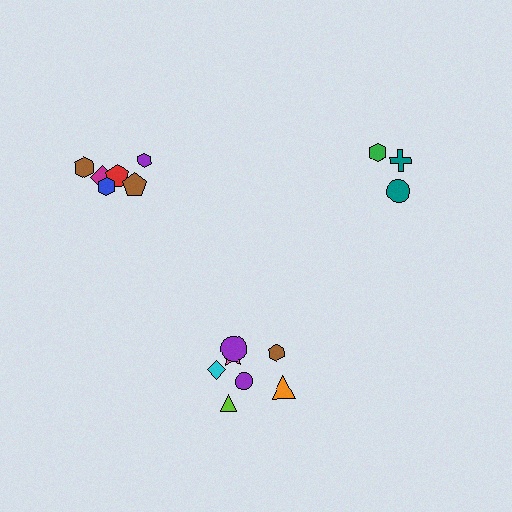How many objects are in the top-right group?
There are 3 objects.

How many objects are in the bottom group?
There are 7 objects.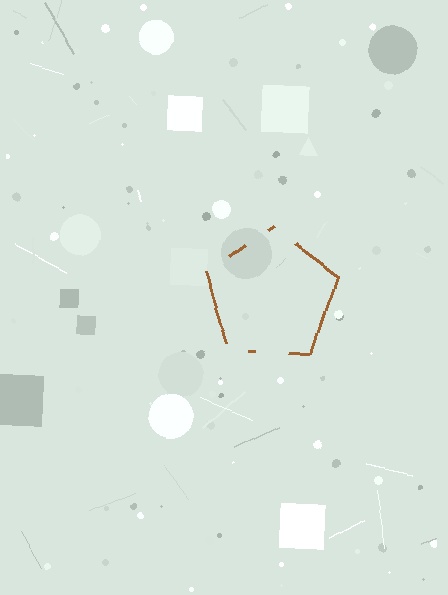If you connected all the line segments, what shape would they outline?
They would outline a pentagon.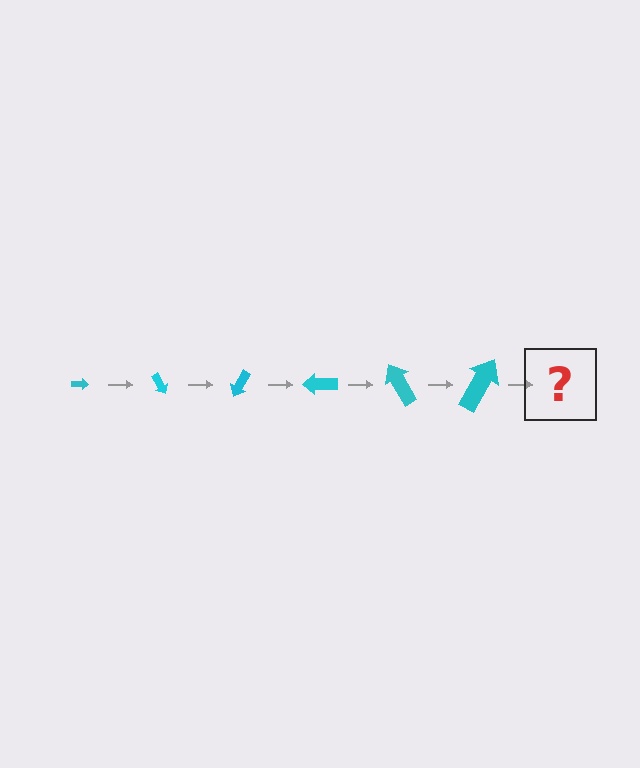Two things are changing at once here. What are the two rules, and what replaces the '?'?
The two rules are that the arrow grows larger each step and it rotates 60 degrees each step. The '?' should be an arrow, larger than the previous one and rotated 360 degrees from the start.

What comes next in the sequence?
The next element should be an arrow, larger than the previous one and rotated 360 degrees from the start.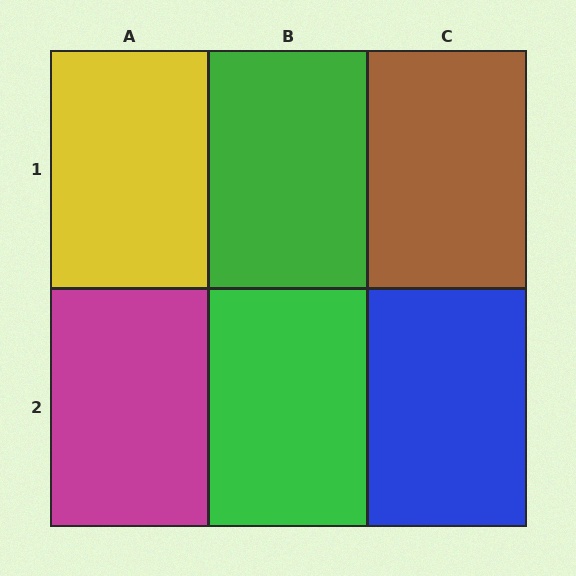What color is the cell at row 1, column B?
Green.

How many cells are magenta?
1 cell is magenta.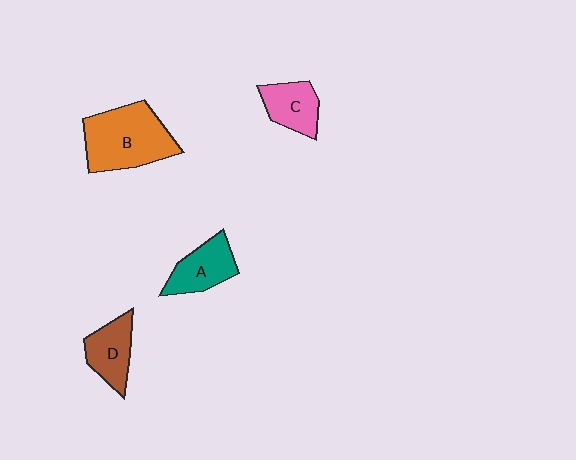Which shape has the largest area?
Shape B (orange).